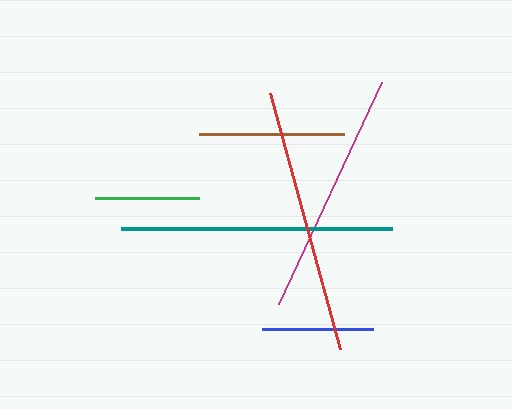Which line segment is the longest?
The teal line is the longest at approximately 271 pixels.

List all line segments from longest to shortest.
From longest to shortest: teal, red, magenta, brown, blue, green.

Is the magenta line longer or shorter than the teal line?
The teal line is longer than the magenta line.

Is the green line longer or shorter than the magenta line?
The magenta line is longer than the green line.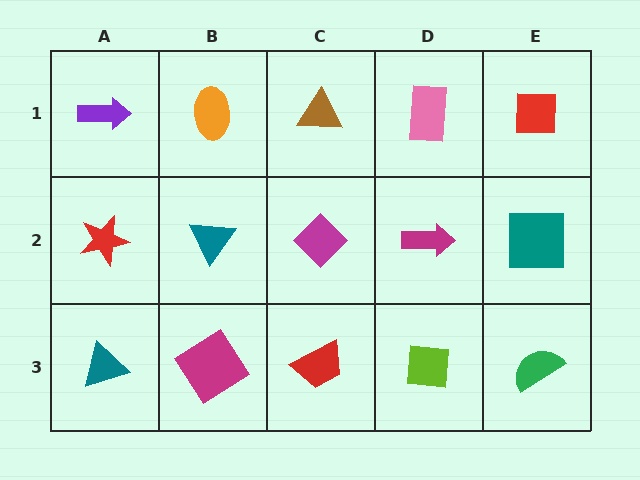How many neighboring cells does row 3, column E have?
2.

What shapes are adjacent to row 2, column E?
A red square (row 1, column E), a green semicircle (row 3, column E), a magenta arrow (row 2, column D).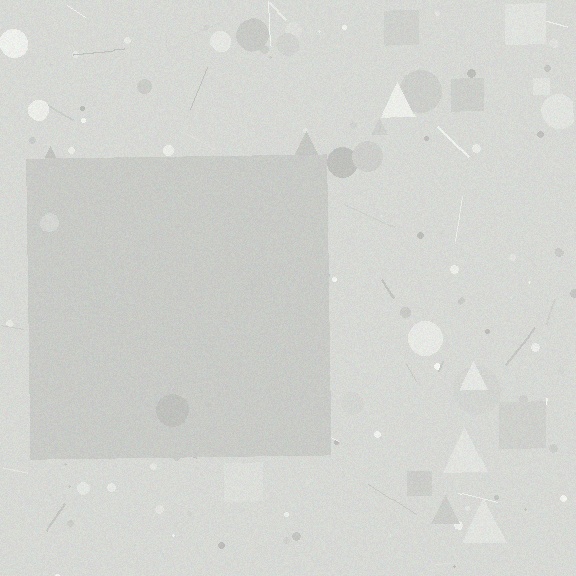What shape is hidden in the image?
A square is hidden in the image.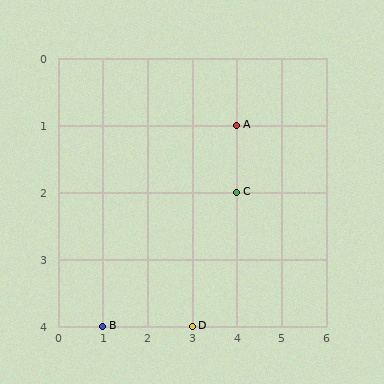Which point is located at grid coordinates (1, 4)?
Point B is at (1, 4).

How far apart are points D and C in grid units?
Points D and C are 1 column and 2 rows apart (about 2.2 grid units diagonally).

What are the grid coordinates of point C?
Point C is at grid coordinates (4, 2).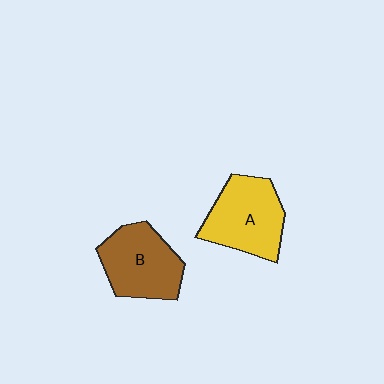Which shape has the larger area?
Shape A (yellow).